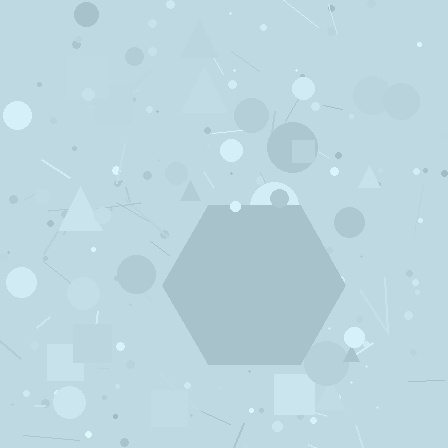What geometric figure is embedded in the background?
A hexagon is embedded in the background.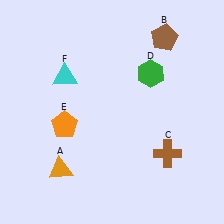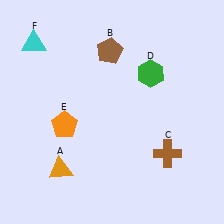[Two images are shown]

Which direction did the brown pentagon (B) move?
The brown pentagon (B) moved left.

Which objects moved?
The objects that moved are: the brown pentagon (B), the cyan triangle (F).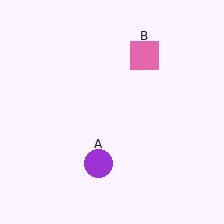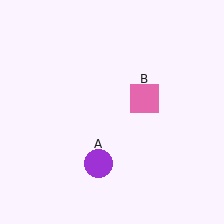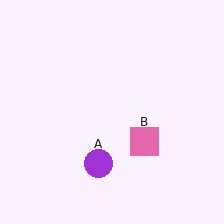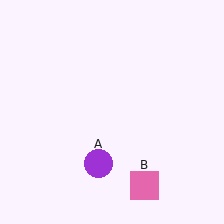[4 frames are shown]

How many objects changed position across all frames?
1 object changed position: pink square (object B).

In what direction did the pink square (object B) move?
The pink square (object B) moved down.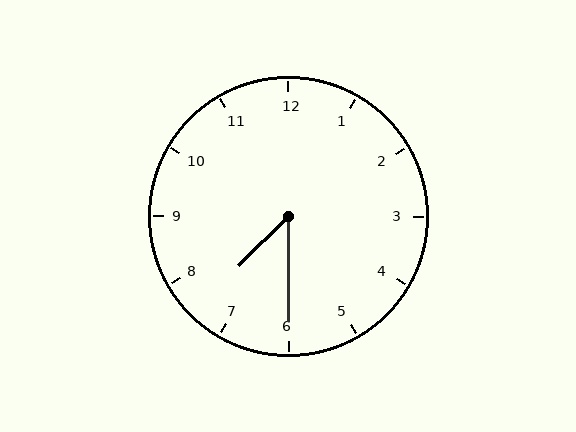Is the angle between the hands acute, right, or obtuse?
It is acute.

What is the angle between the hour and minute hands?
Approximately 45 degrees.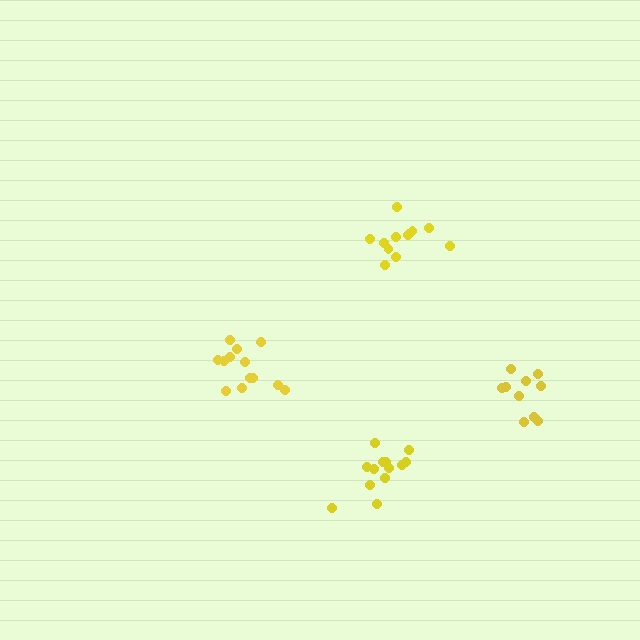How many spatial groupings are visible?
There are 4 spatial groupings.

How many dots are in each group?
Group 1: 10 dots, Group 2: 13 dots, Group 3: 13 dots, Group 4: 12 dots (48 total).